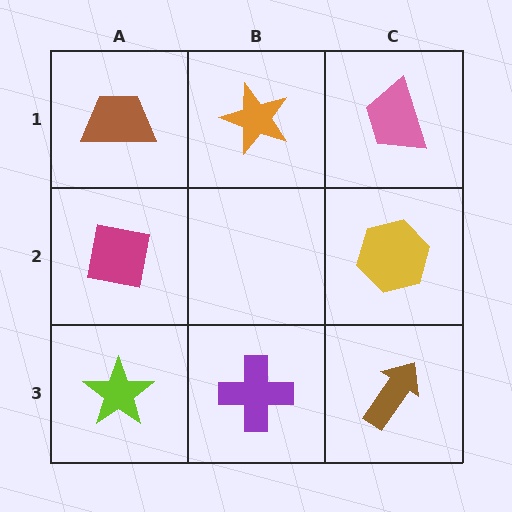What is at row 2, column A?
A magenta square.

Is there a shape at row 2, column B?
No, that cell is empty.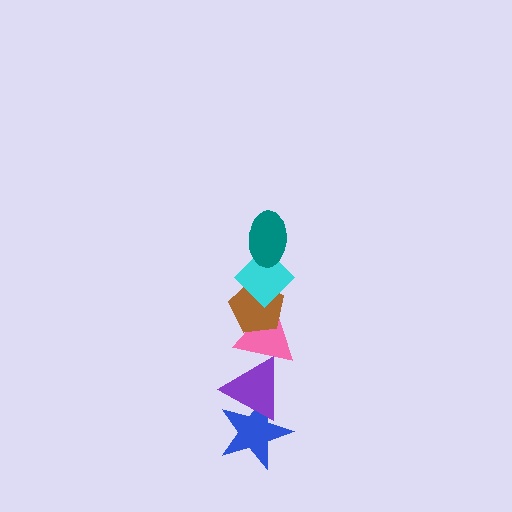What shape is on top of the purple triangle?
The pink triangle is on top of the purple triangle.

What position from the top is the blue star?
The blue star is 6th from the top.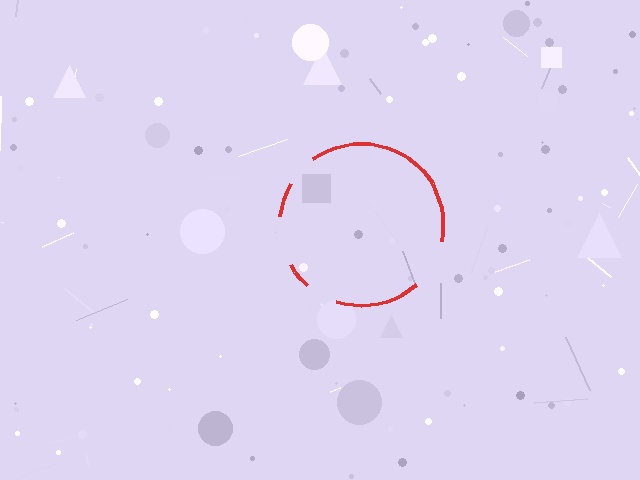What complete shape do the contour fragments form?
The contour fragments form a circle.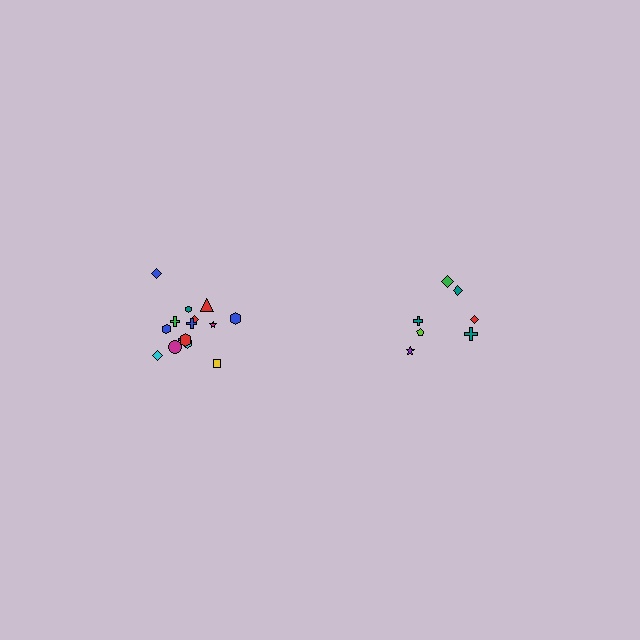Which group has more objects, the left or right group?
The left group.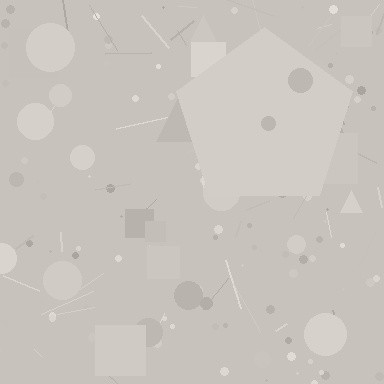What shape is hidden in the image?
A pentagon is hidden in the image.